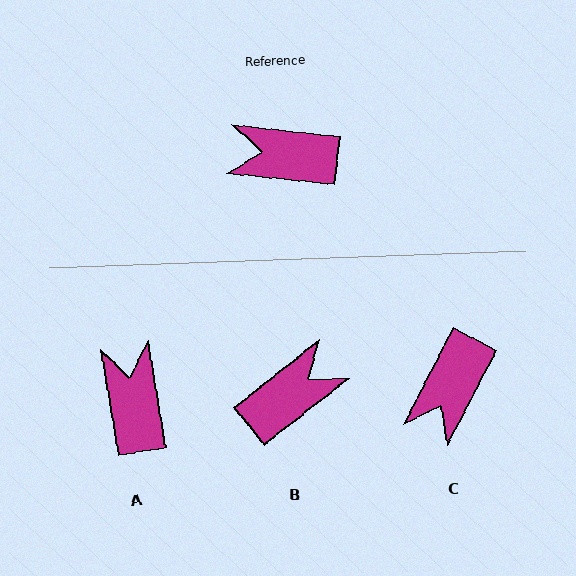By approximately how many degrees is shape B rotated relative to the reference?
Approximately 135 degrees clockwise.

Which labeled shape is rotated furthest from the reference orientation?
B, about 135 degrees away.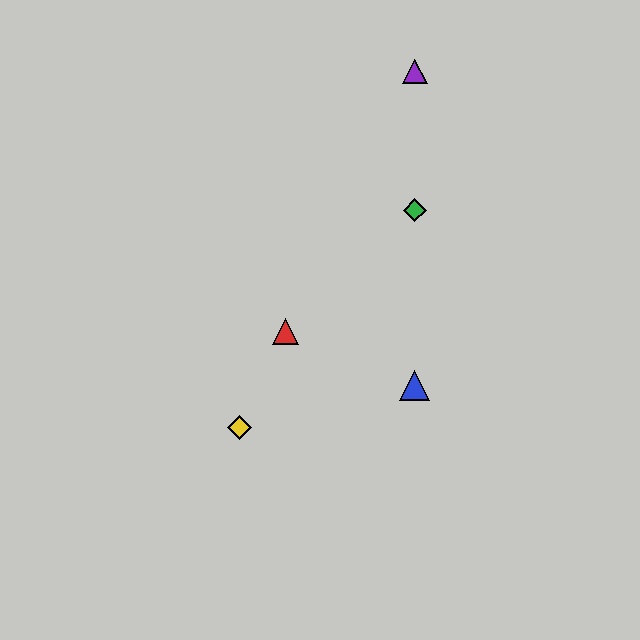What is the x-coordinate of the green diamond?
The green diamond is at x≈415.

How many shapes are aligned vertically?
3 shapes (the blue triangle, the green diamond, the purple triangle) are aligned vertically.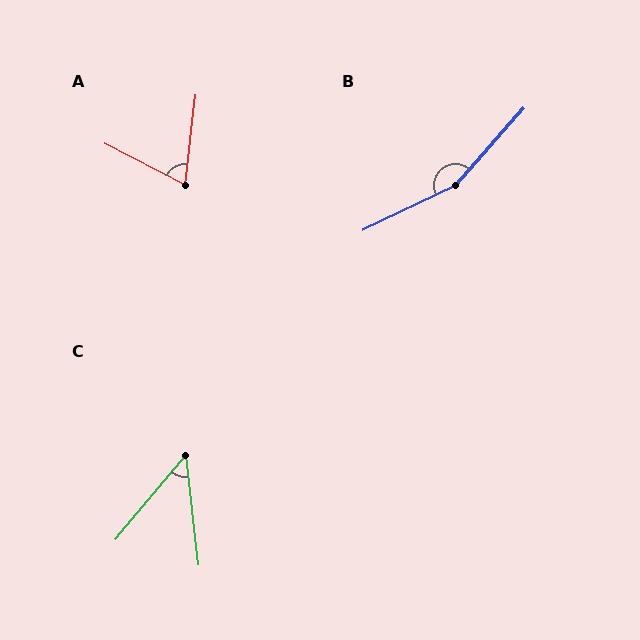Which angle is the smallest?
C, at approximately 46 degrees.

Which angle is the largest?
B, at approximately 157 degrees.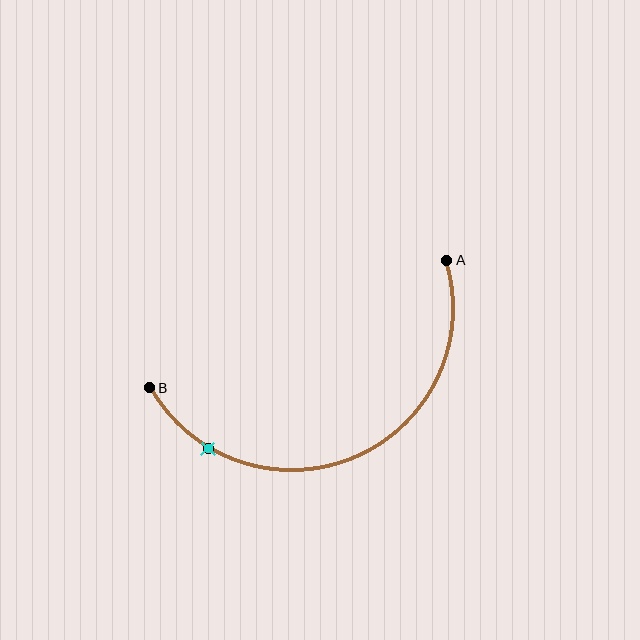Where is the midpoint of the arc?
The arc midpoint is the point on the curve farthest from the straight line joining A and B. It sits below that line.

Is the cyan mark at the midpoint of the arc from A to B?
No. The cyan mark lies on the arc but is closer to endpoint B. The arc midpoint would be at the point on the curve equidistant along the arc from both A and B.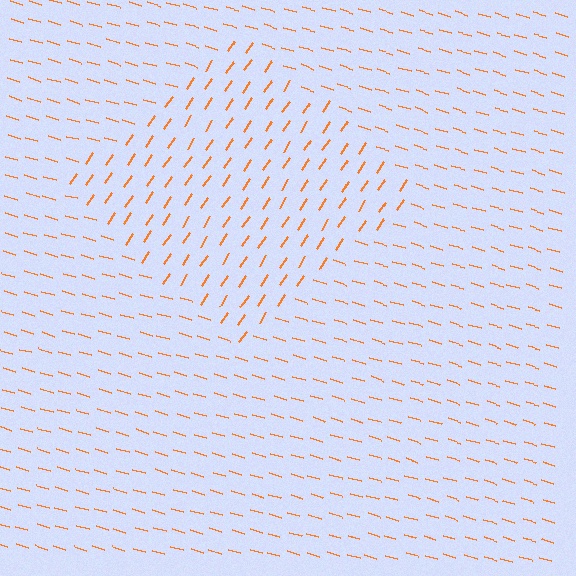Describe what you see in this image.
The image is filled with small orange line segments. A diamond region in the image has lines oriented differently from the surrounding lines, creating a visible texture boundary.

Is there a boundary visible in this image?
Yes, there is a texture boundary formed by a change in line orientation.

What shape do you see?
I see a diamond.